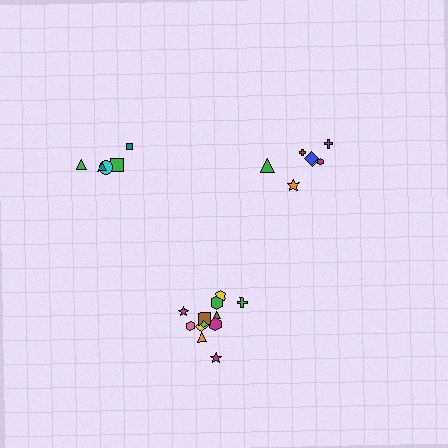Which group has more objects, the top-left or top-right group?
The top-right group.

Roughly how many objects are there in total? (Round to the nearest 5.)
Roughly 25 objects in total.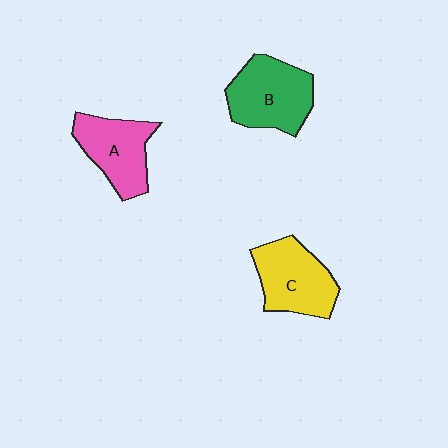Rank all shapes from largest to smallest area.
From largest to smallest: B (green), C (yellow), A (pink).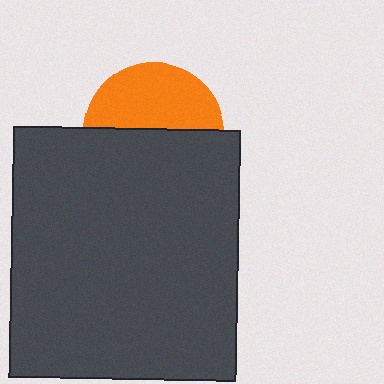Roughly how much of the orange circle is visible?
About half of it is visible (roughly 46%).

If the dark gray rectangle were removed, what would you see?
You would see the complete orange circle.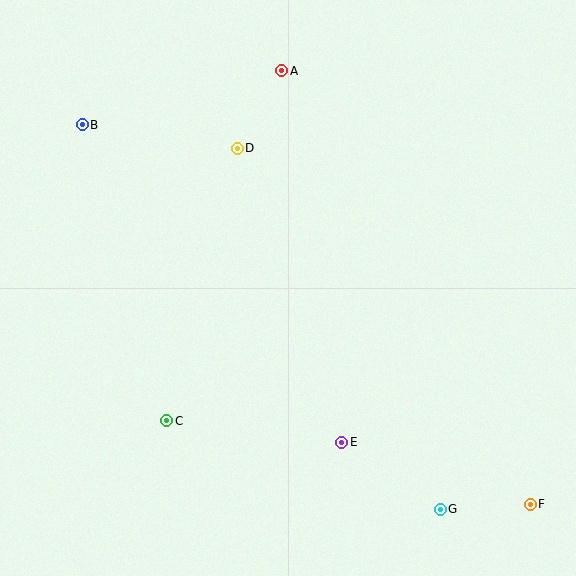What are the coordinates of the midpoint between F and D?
The midpoint between F and D is at (384, 326).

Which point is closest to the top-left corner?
Point B is closest to the top-left corner.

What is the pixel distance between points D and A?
The distance between D and A is 89 pixels.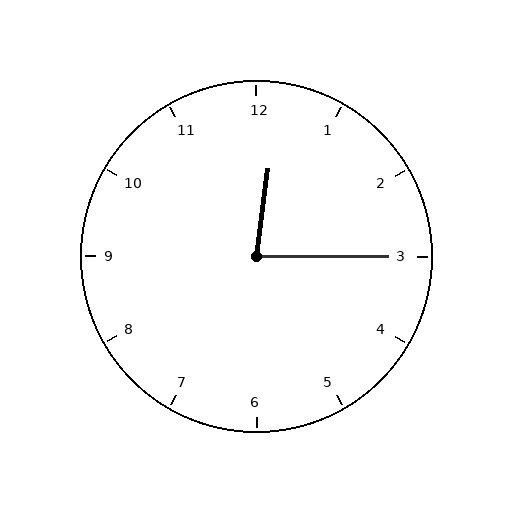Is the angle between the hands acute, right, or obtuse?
It is acute.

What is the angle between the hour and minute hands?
Approximately 82 degrees.